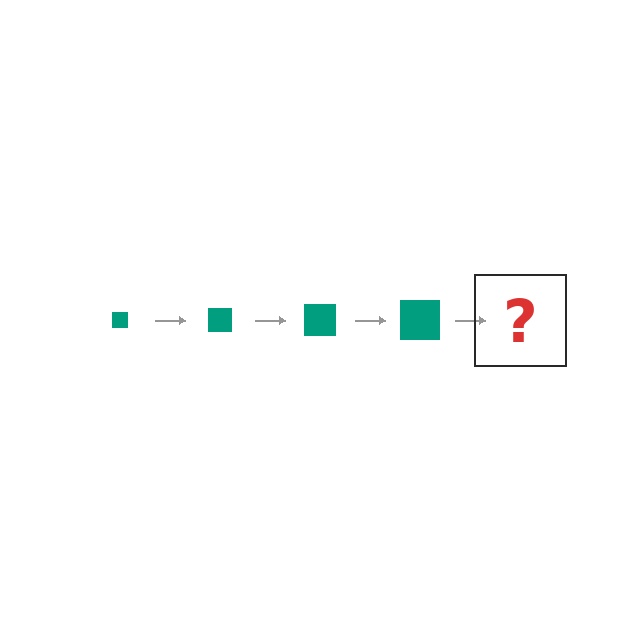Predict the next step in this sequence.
The next step is a teal square, larger than the previous one.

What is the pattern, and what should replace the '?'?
The pattern is that the square gets progressively larger each step. The '?' should be a teal square, larger than the previous one.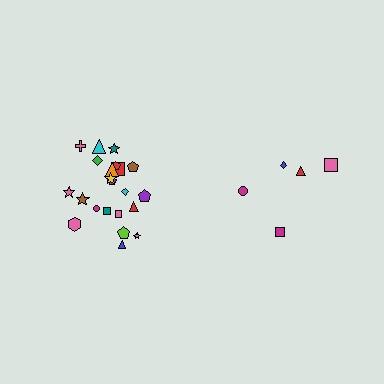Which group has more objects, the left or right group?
The left group.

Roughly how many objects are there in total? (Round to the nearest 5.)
Roughly 25 objects in total.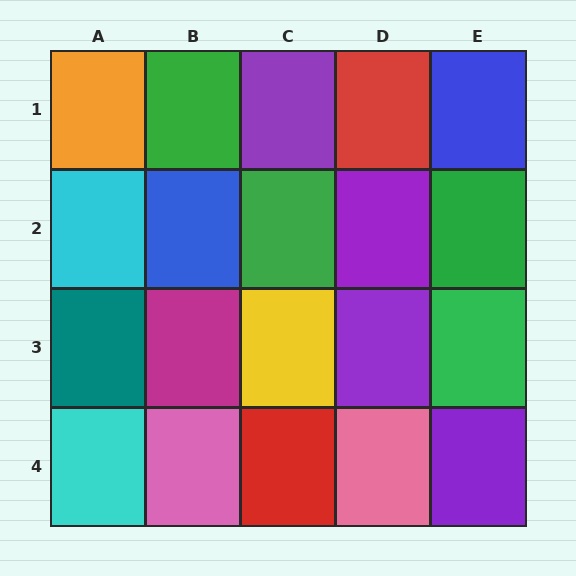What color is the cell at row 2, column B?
Blue.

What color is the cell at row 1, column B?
Green.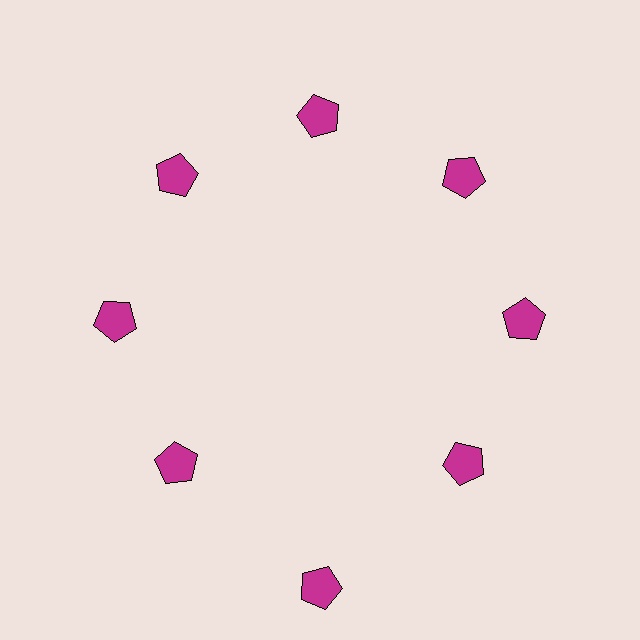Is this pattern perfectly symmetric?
No. The 8 magenta pentagons are arranged in a ring, but one element near the 6 o'clock position is pushed outward from the center, breaking the 8-fold rotational symmetry.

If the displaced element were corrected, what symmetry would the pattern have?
It would have 8-fold rotational symmetry — the pattern would map onto itself every 45 degrees.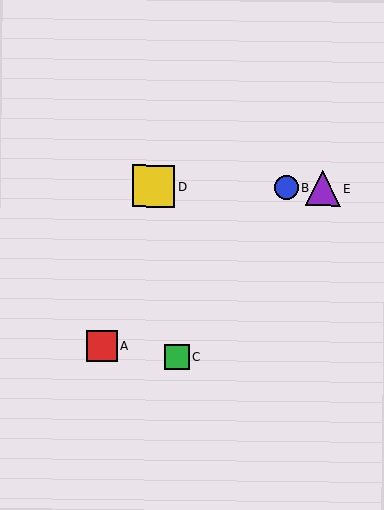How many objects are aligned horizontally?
3 objects (B, D, E) are aligned horizontally.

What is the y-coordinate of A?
Object A is at y≈346.